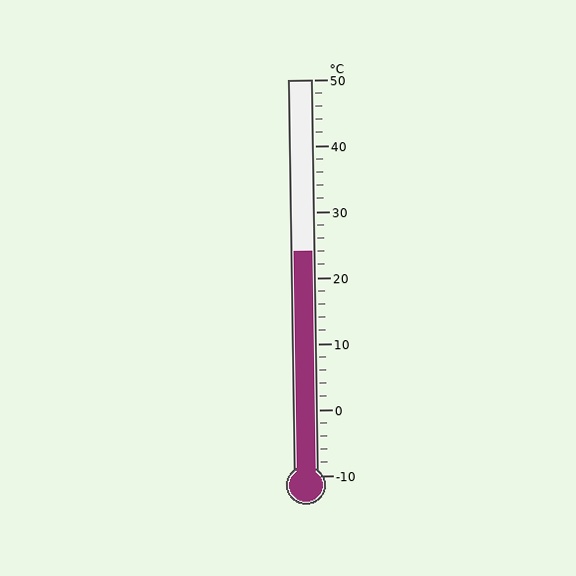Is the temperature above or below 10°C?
The temperature is above 10°C.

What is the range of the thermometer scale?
The thermometer scale ranges from -10°C to 50°C.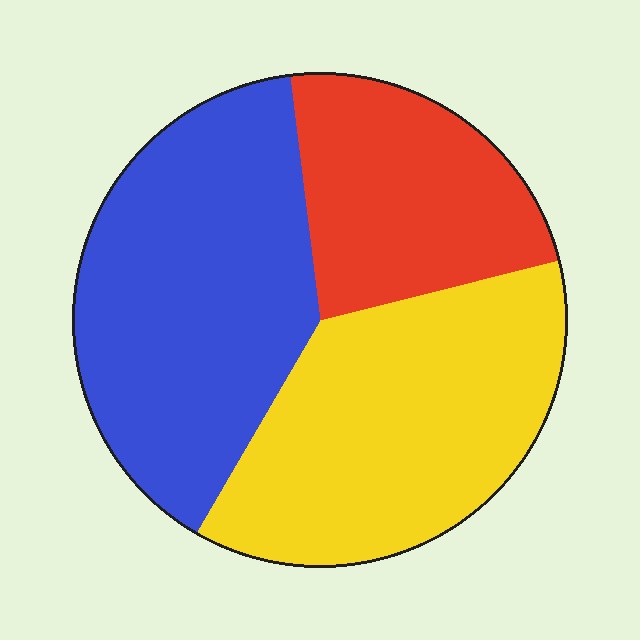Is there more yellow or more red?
Yellow.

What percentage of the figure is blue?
Blue takes up about two fifths (2/5) of the figure.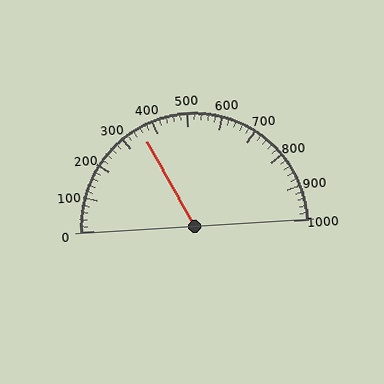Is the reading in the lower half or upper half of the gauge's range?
The reading is in the lower half of the range (0 to 1000).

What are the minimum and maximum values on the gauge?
The gauge ranges from 0 to 1000.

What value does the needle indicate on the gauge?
The needle indicates approximately 360.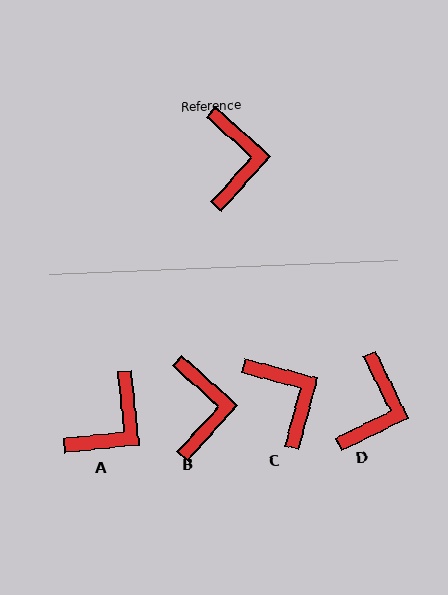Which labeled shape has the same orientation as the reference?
B.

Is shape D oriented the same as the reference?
No, it is off by about 21 degrees.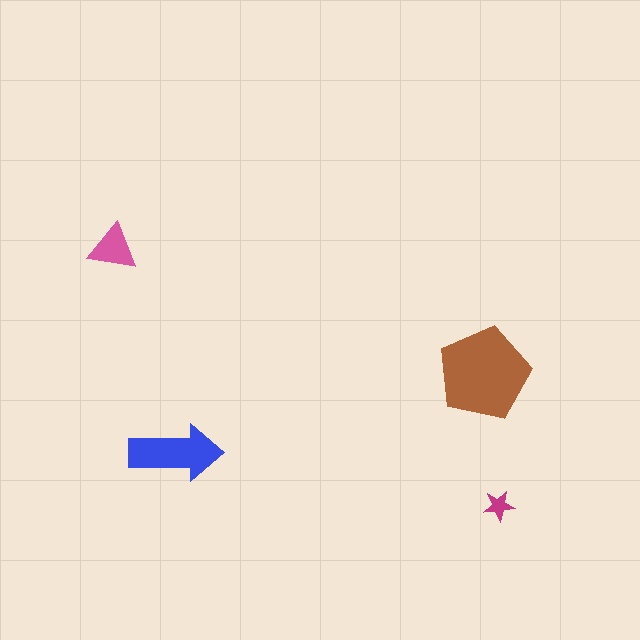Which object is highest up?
The pink triangle is topmost.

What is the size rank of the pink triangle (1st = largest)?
3rd.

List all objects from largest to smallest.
The brown pentagon, the blue arrow, the pink triangle, the magenta star.